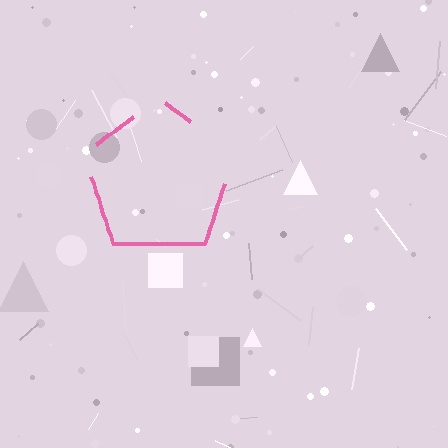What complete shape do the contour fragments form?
The contour fragments form a pentagon.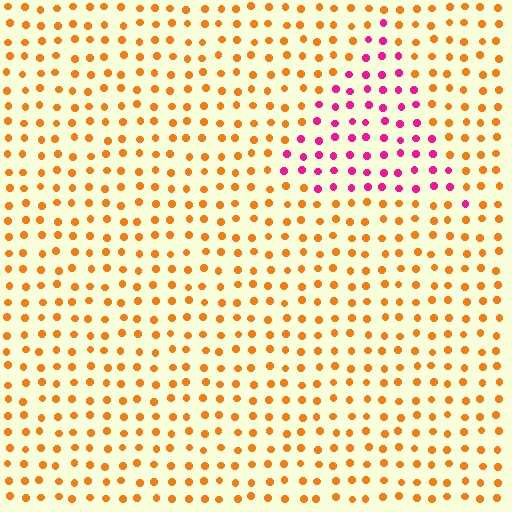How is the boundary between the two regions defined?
The boundary is defined purely by a slight shift in hue (about 63 degrees). Spacing, size, and orientation are identical on both sides.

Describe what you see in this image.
The image is filled with small orange elements in a uniform arrangement. A triangle-shaped region is visible where the elements are tinted to a slightly different hue, forming a subtle color boundary.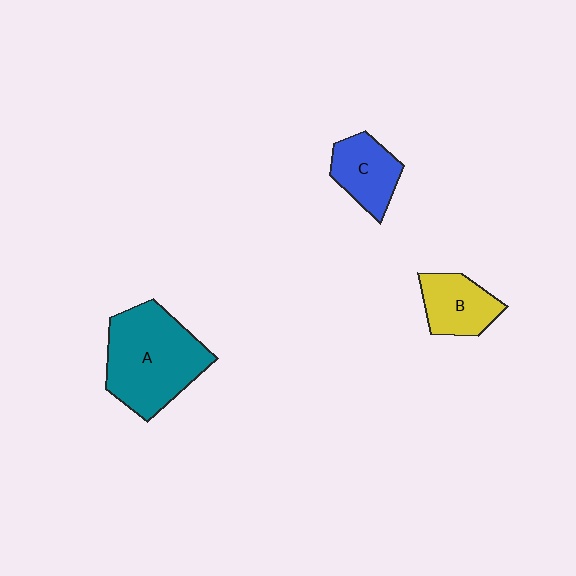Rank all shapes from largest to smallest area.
From largest to smallest: A (teal), B (yellow), C (blue).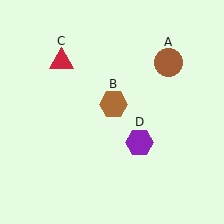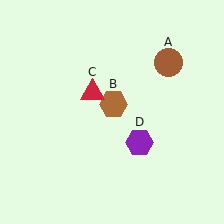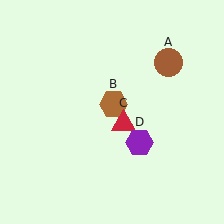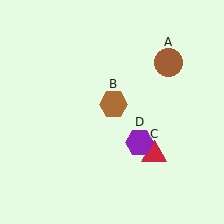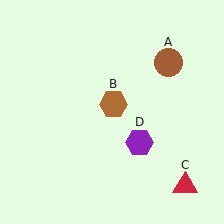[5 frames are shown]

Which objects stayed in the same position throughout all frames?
Brown circle (object A) and brown hexagon (object B) and purple hexagon (object D) remained stationary.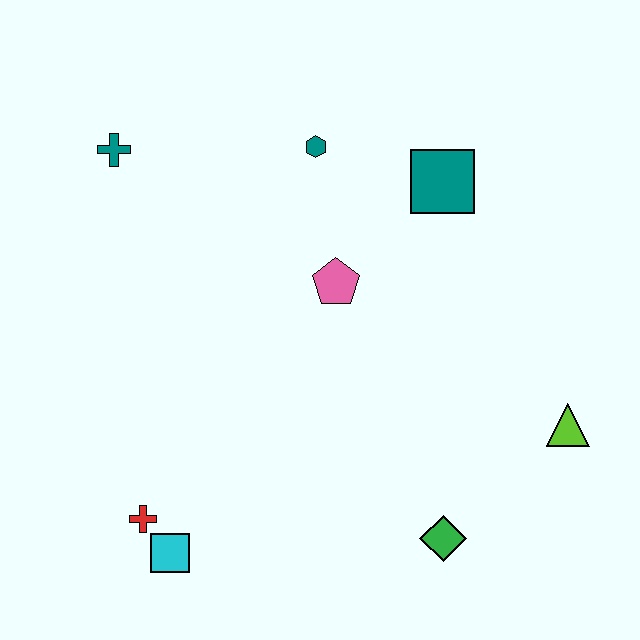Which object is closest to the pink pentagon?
The teal hexagon is closest to the pink pentagon.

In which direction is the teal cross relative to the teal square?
The teal cross is to the left of the teal square.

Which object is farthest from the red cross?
The teal square is farthest from the red cross.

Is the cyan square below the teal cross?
Yes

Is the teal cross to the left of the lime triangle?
Yes